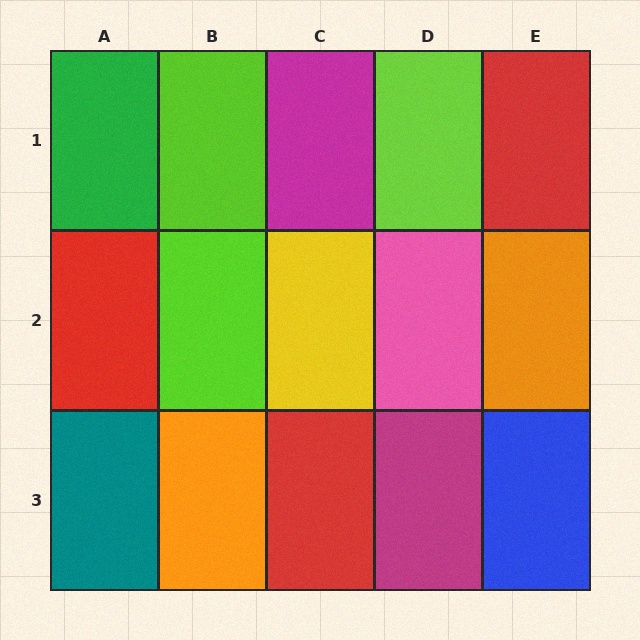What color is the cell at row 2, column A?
Red.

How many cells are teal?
1 cell is teal.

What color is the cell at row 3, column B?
Orange.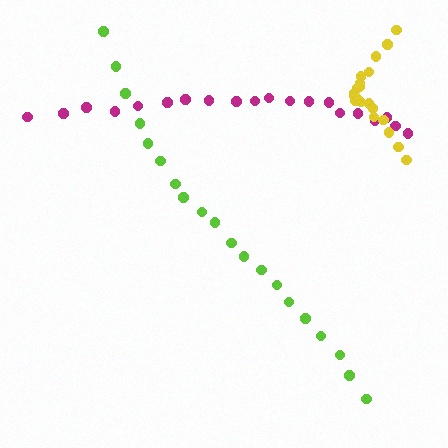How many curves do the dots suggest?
There are 3 distinct paths.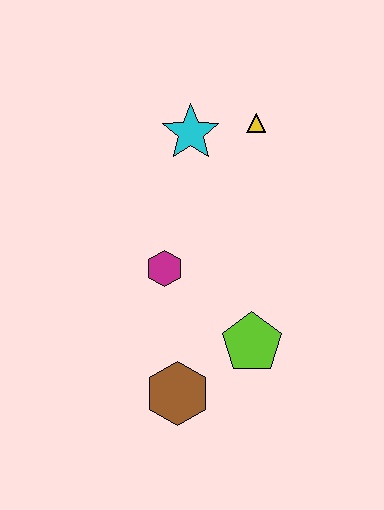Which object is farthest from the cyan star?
The brown hexagon is farthest from the cyan star.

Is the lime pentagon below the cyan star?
Yes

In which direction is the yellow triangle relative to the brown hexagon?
The yellow triangle is above the brown hexagon.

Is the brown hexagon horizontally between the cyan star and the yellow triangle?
No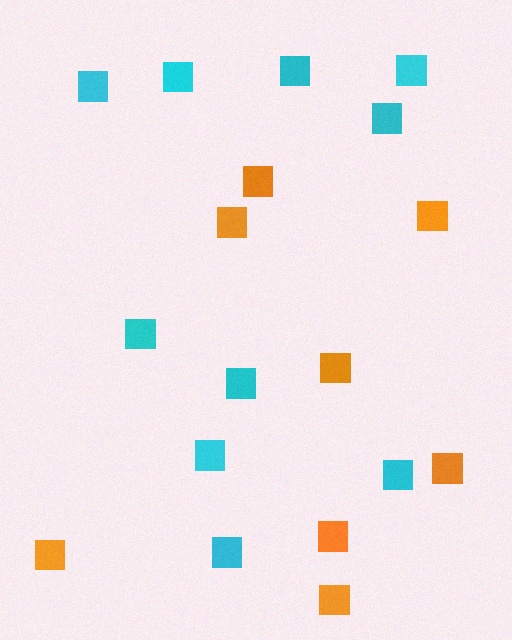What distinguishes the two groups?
There are 2 groups: one group of cyan squares (10) and one group of orange squares (8).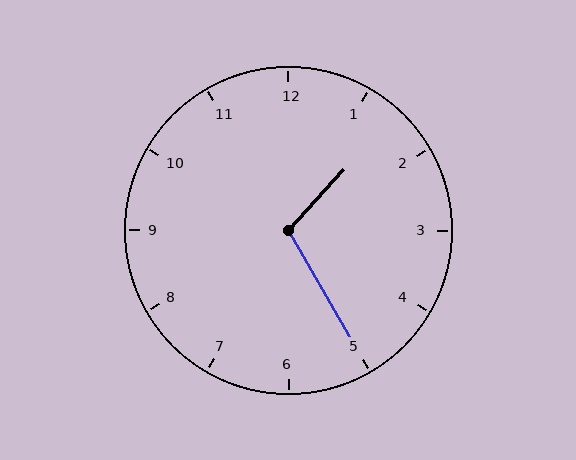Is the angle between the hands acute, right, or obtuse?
It is obtuse.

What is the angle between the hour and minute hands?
Approximately 108 degrees.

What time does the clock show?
1:25.